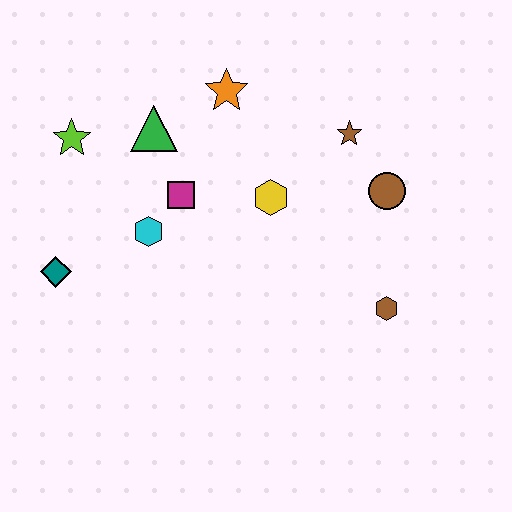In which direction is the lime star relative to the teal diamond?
The lime star is above the teal diamond.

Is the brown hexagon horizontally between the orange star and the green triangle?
No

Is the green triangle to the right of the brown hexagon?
No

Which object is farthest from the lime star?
The brown hexagon is farthest from the lime star.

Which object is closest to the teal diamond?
The cyan hexagon is closest to the teal diamond.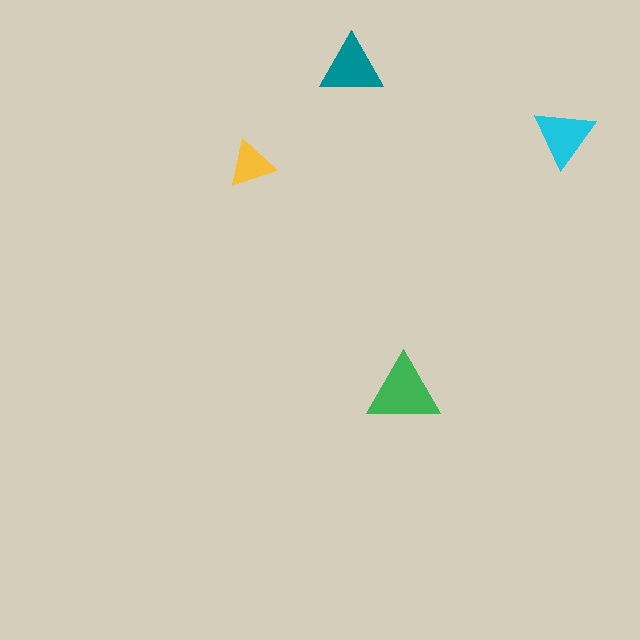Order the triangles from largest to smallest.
the green one, the teal one, the cyan one, the yellow one.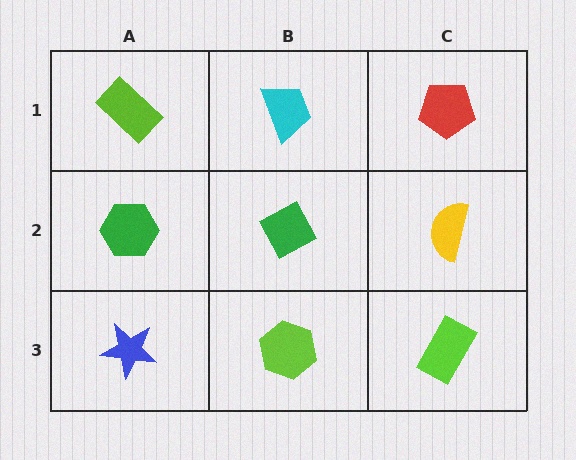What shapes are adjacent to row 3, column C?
A yellow semicircle (row 2, column C), a lime hexagon (row 3, column B).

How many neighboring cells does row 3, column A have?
2.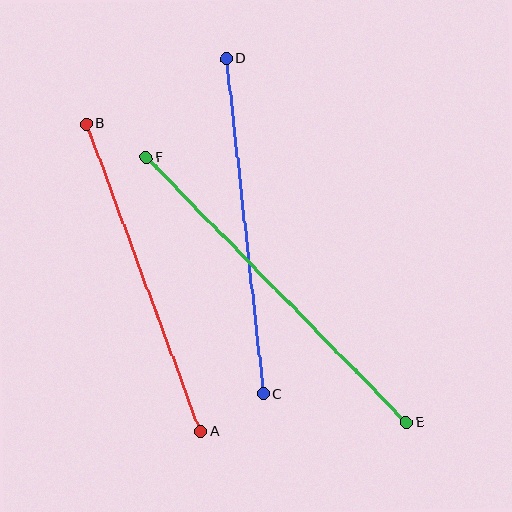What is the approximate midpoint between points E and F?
The midpoint is at approximately (276, 290) pixels.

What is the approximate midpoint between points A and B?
The midpoint is at approximately (143, 277) pixels.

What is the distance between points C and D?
The distance is approximately 337 pixels.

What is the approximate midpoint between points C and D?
The midpoint is at approximately (245, 226) pixels.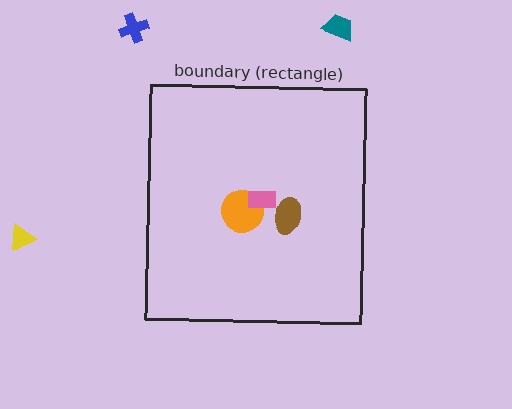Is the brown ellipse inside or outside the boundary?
Inside.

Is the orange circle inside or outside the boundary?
Inside.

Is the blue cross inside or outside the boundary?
Outside.